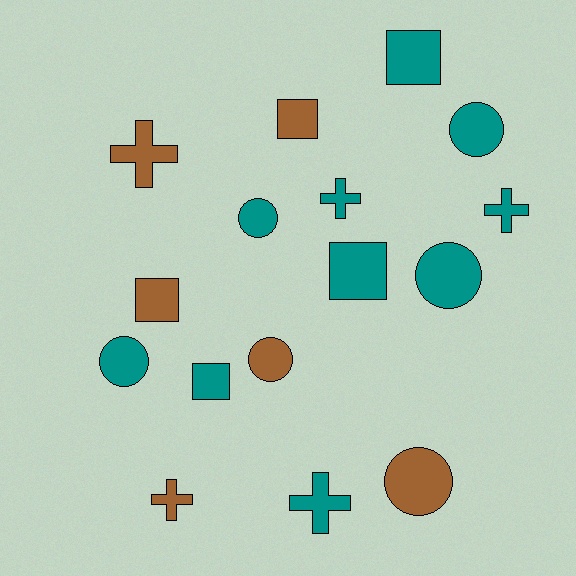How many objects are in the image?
There are 16 objects.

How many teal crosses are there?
There are 3 teal crosses.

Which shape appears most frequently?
Circle, with 6 objects.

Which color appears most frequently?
Teal, with 10 objects.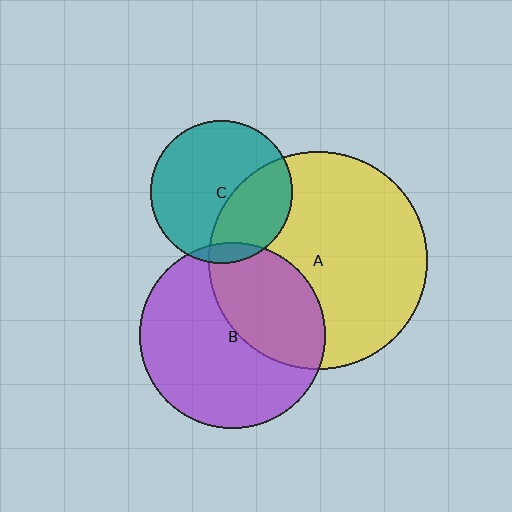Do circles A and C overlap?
Yes.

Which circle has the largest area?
Circle A (yellow).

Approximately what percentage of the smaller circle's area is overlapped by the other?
Approximately 35%.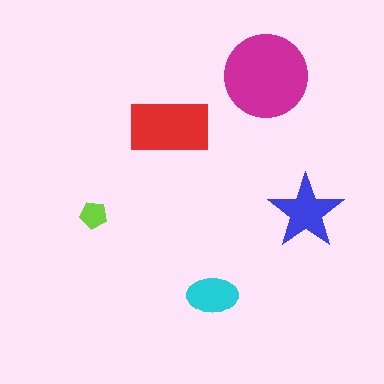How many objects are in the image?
There are 5 objects in the image.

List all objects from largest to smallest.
The magenta circle, the red rectangle, the blue star, the cyan ellipse, the lime pentagon.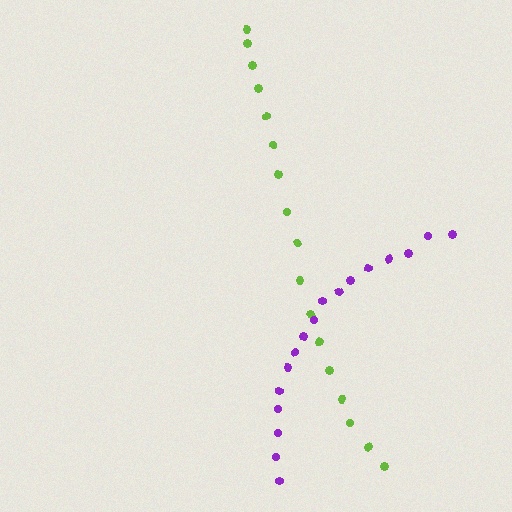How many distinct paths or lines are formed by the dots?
There are 2 distinct paths.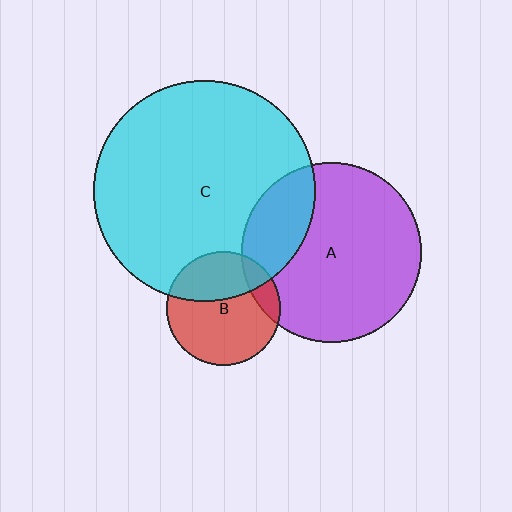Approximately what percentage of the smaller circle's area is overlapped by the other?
Approximately 35%.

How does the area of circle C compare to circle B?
Approximately 3.8 times.